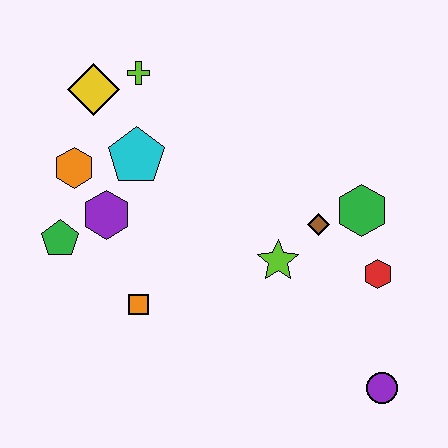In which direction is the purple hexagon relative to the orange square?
The purple hexagon is above the orange square.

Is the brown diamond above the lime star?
Yes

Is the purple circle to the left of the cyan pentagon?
No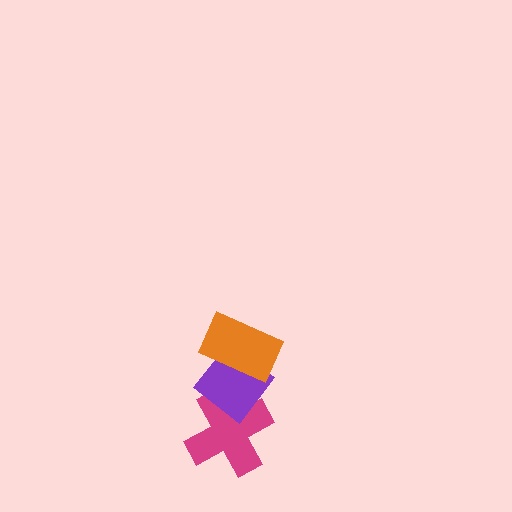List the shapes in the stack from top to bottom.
From top to bottom: the orange rectangle, the purple diamond, the magenta cross.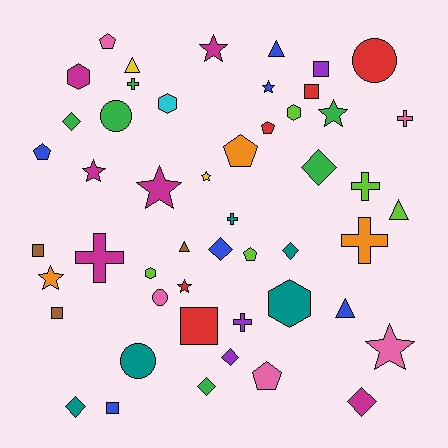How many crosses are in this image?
There are 7 crosses.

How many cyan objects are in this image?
There is 1 cyan object.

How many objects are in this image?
There are 50 objects.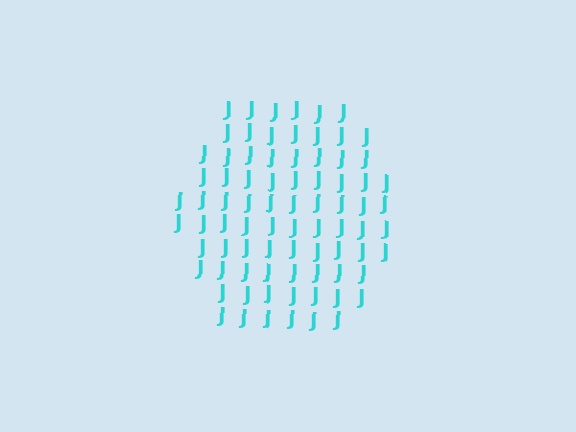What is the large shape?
The large shape is a hexagon.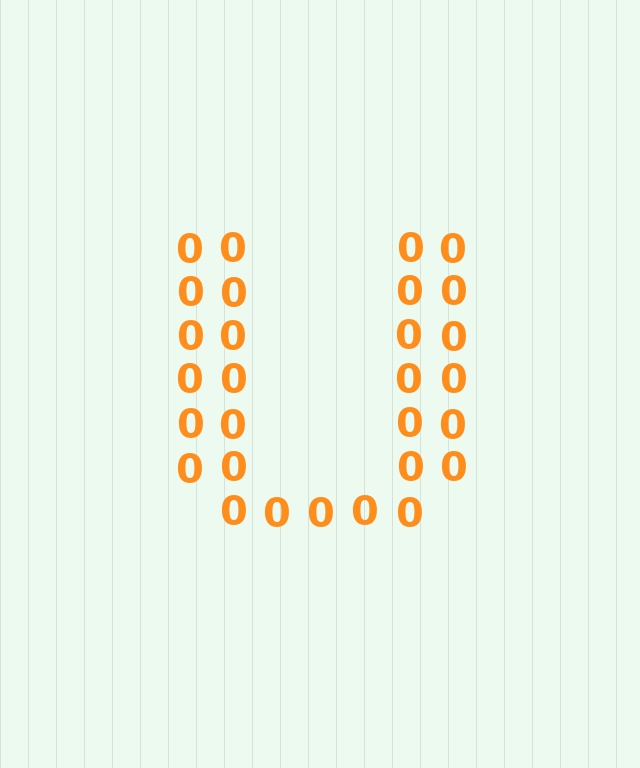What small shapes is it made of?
It is made of small digit 0's.